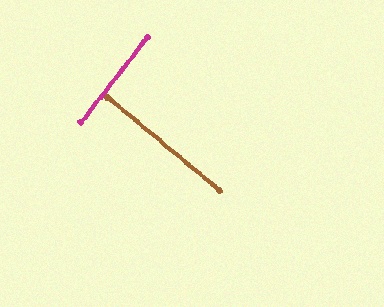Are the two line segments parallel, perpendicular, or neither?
Perpendicular — they meet at approximately 88°.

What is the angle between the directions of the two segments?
Approximately 88 degrees.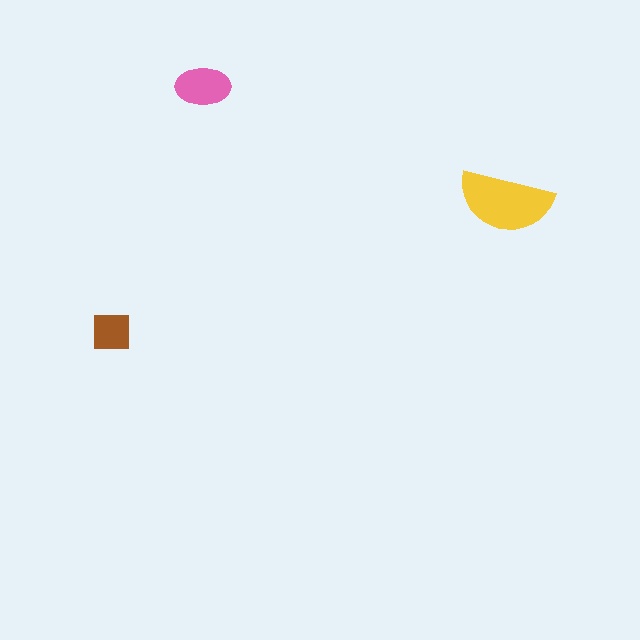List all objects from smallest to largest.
The brown square, the pink ellipse, the yellow semicircle.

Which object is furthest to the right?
The yellow semicircle is rightmost.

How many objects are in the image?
There are 3 objects in the image.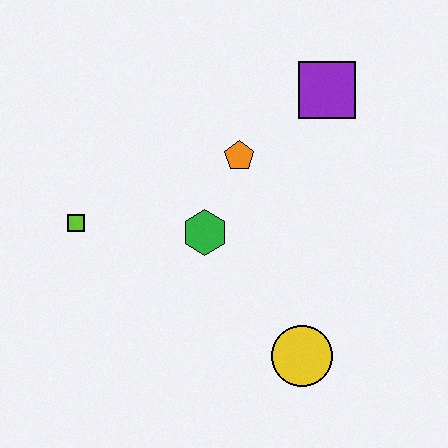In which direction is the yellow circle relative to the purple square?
The yellow circle is below the purple square.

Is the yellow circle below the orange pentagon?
Yes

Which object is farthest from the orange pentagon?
The yellow circle is farthest from the orange pentagon.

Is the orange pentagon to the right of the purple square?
No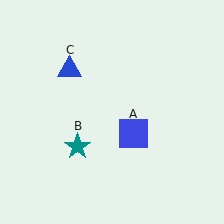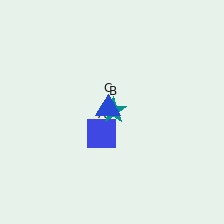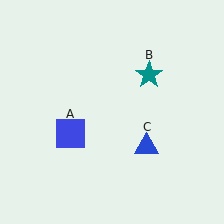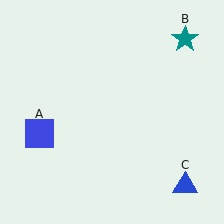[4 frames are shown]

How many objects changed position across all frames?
3 objects changed position: blue square (object A), teal star (object B), blue triangle (object C).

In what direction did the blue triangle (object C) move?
The blue triangle (object C) moved down and to the right.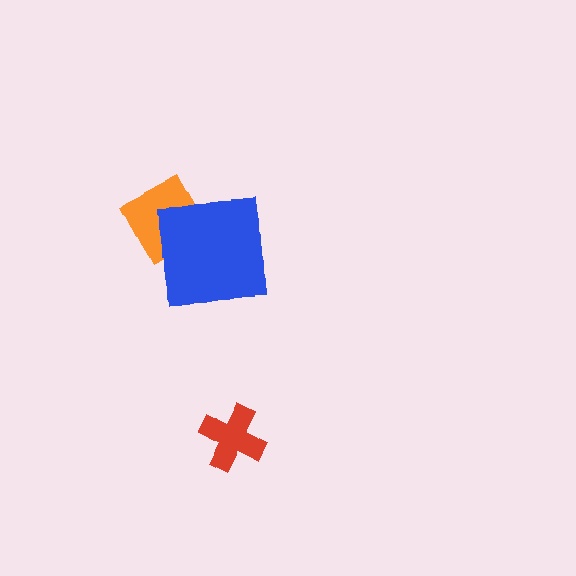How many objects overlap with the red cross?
0 objects overlap with the red cross.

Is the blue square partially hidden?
No, no other shape covers it.